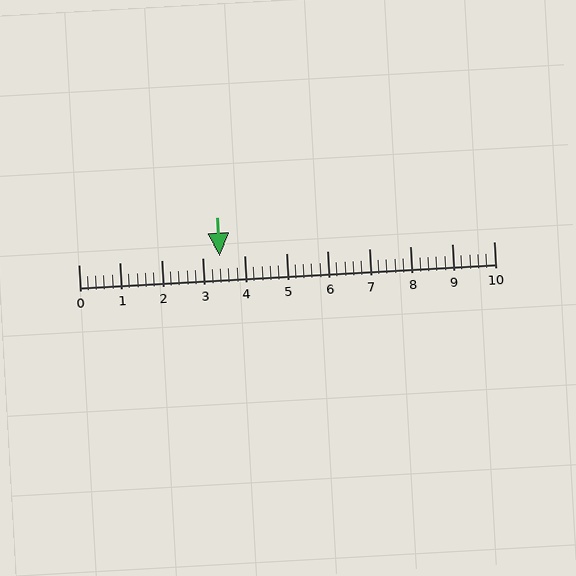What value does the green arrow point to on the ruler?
The green arrow points to approximately 3.4.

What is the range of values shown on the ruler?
The ruler shows values from 0 to 10.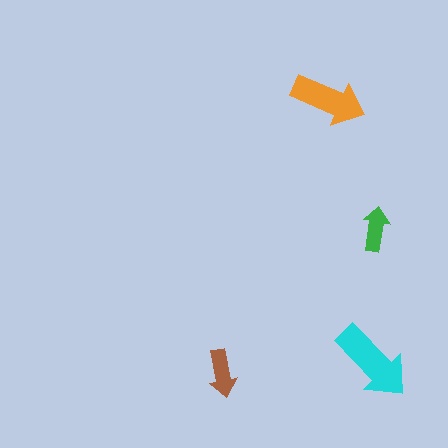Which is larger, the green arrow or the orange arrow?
The orange one.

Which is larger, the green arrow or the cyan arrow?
The cyan one.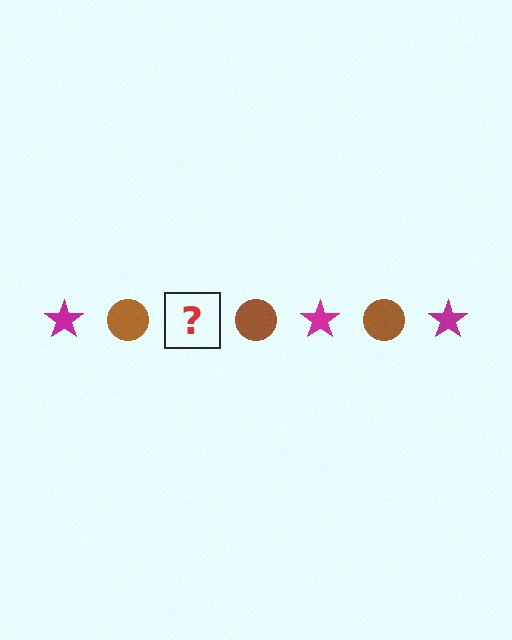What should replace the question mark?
The question mark should be replaced with a magenta star.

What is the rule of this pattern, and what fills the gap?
The rule is that the pattern alternates between magenta star and brown circle. The gap should be filled with a magenta star.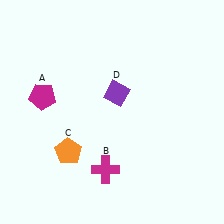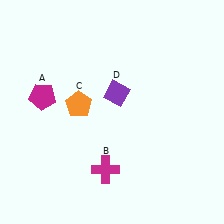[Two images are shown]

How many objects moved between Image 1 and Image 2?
1 object moved between the two images.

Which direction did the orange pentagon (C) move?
The orange pentagon (C) moved up.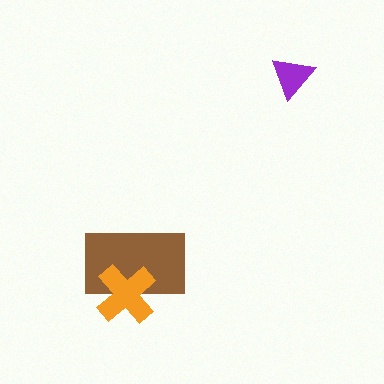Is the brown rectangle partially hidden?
Yes, it is partially covered by another shape.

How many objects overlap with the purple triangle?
0 objects overlap with the purple triangle.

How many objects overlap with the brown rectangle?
1 object overlaps with the brown rectangle.